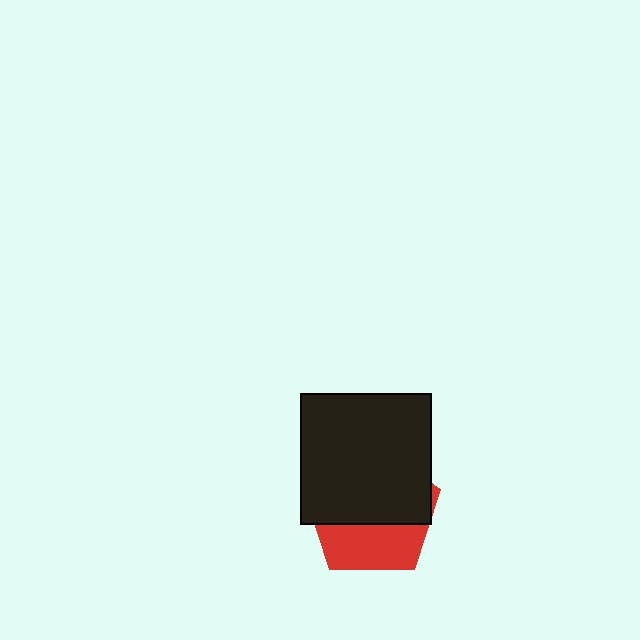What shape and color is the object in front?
The object in front is a black square.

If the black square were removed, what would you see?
You would see the complete red pentagon.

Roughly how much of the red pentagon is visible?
A small part of it is visible (roughly 37%).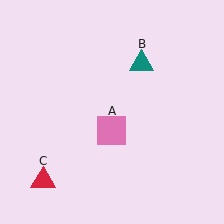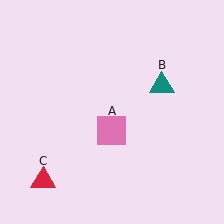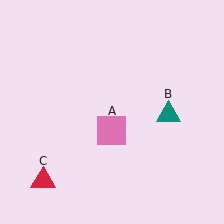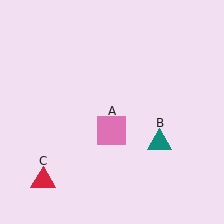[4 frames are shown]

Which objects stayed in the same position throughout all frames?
Pink square (object A) and red triangle (object C) remained stationary.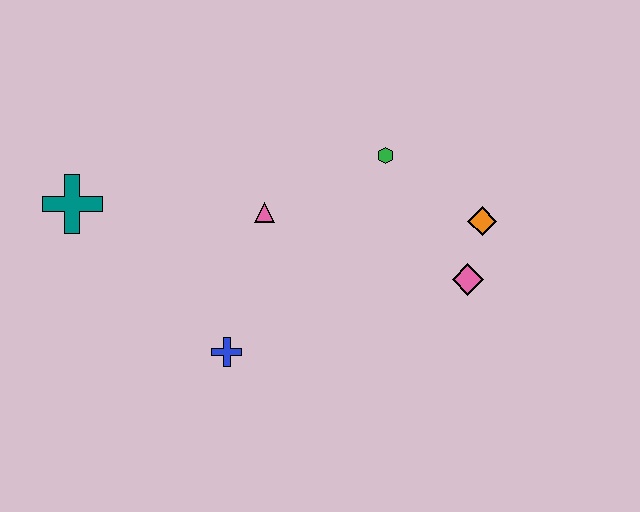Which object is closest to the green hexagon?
The orange diamond is closest to the green hexagon.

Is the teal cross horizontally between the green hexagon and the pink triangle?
No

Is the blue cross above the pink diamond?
No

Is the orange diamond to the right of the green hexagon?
Yes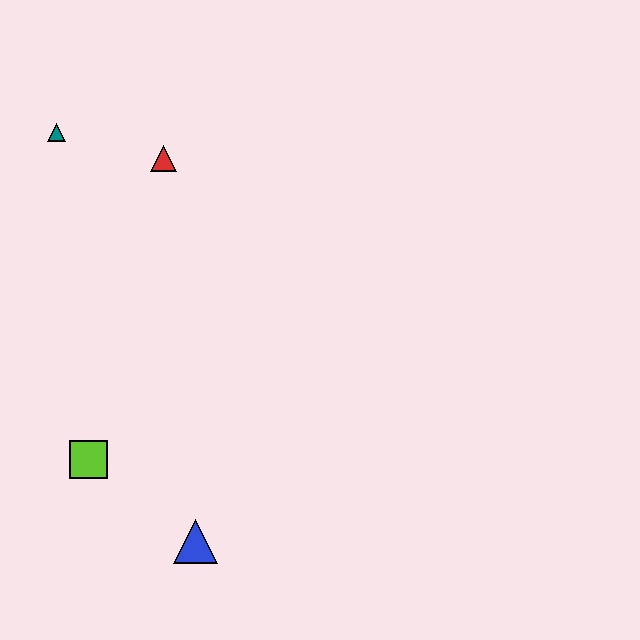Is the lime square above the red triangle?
No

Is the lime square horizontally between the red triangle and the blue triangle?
No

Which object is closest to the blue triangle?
The lime square is closest to the blue triangle.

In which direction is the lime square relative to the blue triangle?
The lime square is to the left of the blue triangle.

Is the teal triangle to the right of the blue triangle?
No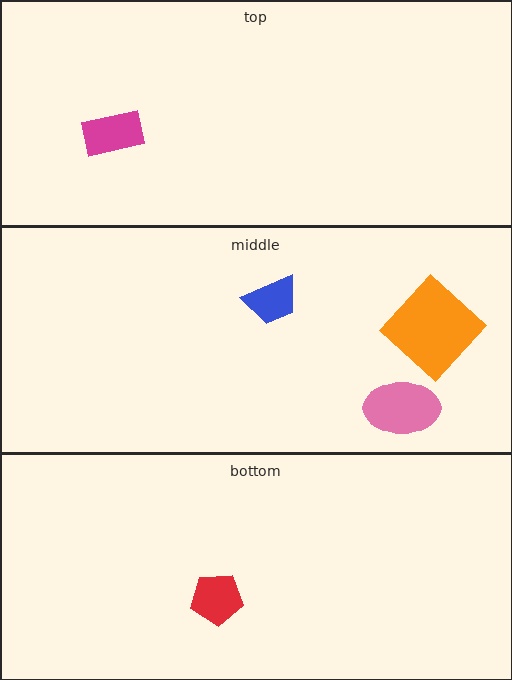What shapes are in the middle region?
The orange diamond, the pink ellipse, the blue trapezoid.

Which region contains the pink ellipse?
The middle region.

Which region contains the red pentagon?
The bottom region.